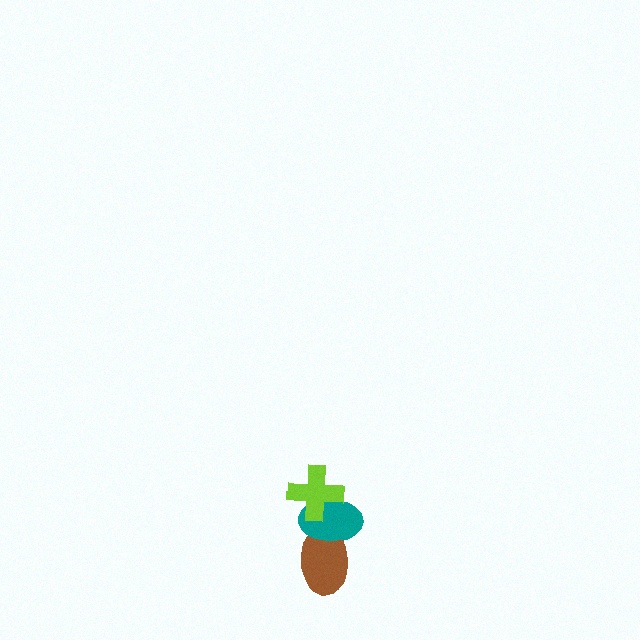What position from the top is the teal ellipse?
The teal ellipse is 2nd from the top.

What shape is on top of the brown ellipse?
The teal ellipse is on top of the brown ellipse.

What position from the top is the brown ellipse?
The brown ellipse is 3rd from the top.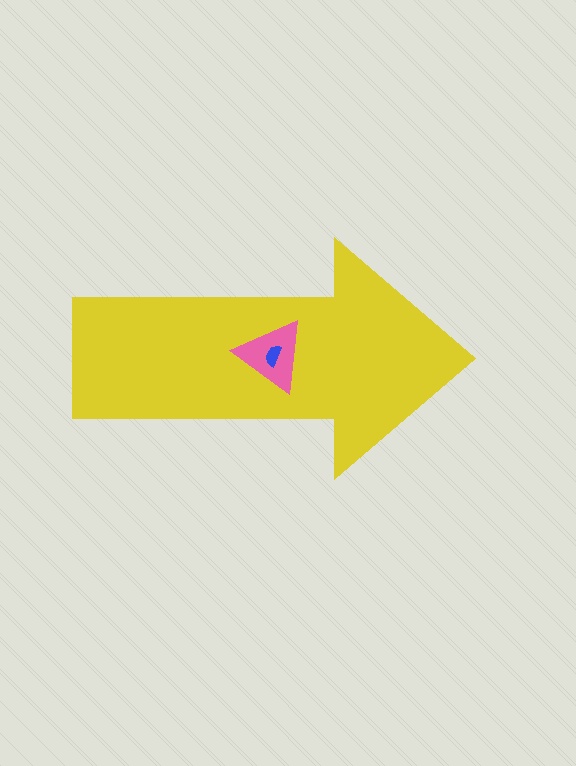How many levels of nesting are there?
3.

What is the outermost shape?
The yellow arrow.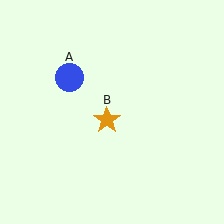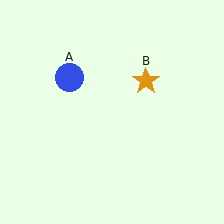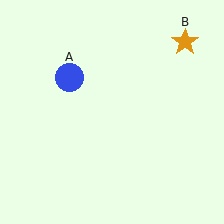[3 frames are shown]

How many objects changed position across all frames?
1 object changed position: orange star (object B).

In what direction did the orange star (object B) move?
The orange star (object B) moved up and to the right.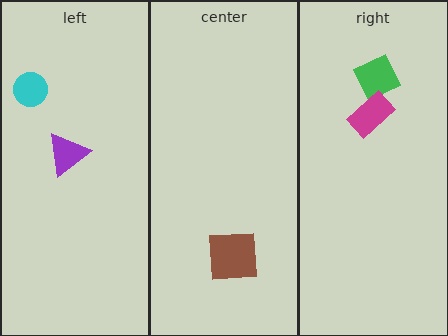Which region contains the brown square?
The center region.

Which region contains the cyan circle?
The left region.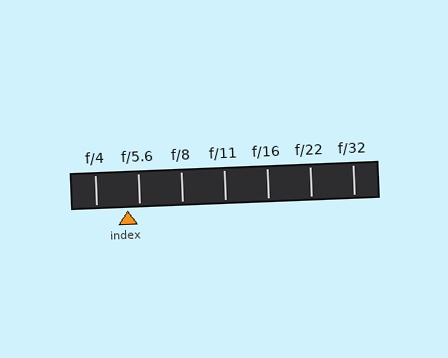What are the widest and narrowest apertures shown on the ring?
The widest aperture shown is f/4 and the narrowest is f/32.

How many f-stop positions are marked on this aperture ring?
There are 7 f-stop positions marked.